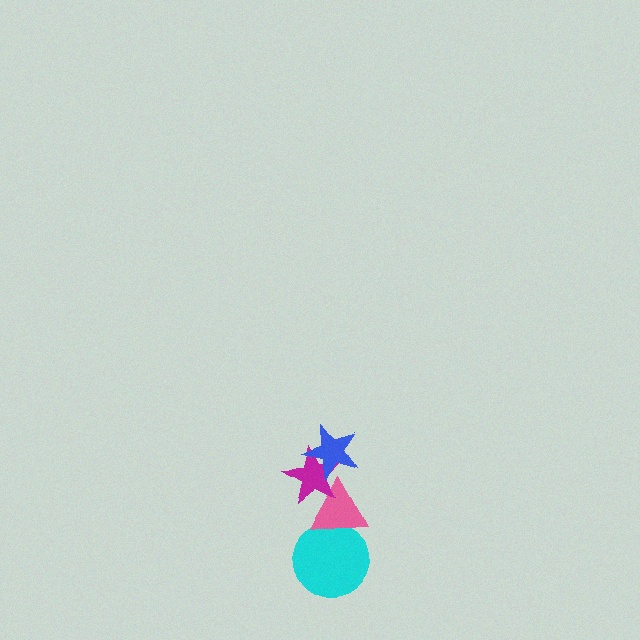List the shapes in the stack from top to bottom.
From top to bottom: the blue star, the magenta star, the pink triangle, the cyan circle.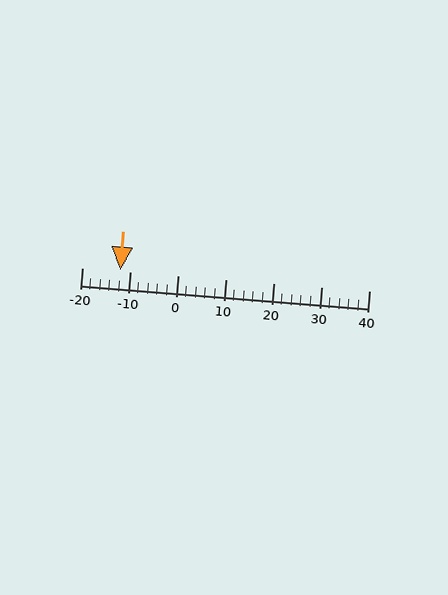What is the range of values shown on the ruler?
The ruler shows values from -20 to 40.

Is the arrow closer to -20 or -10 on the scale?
The arrow is closer to -10.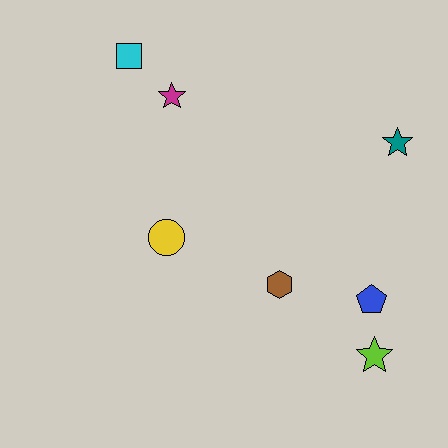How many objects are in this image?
There are 7 objects.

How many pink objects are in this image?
There are no pink objects.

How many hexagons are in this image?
There is 1 hexagon.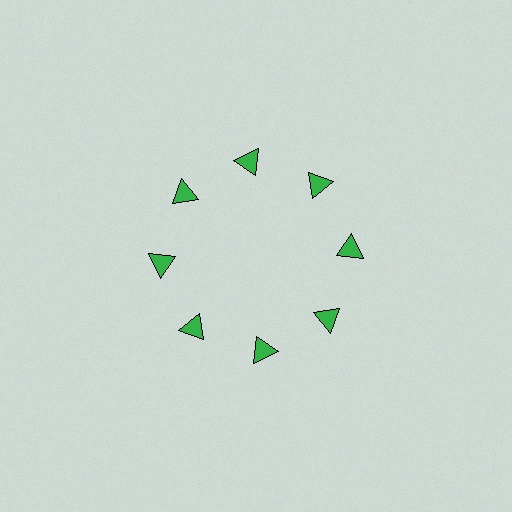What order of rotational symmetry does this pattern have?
This pattern has 8-fold rotational symmetry.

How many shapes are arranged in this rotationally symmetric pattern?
There are 8 shapes, arranged in 8 groups of 1.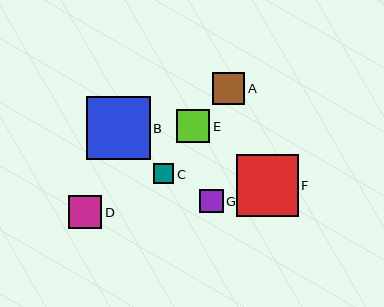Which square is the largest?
Square B is the largest with a size of approximately 63 pixels.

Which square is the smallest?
Square C is the smallest with a size of approximately 20 pixels.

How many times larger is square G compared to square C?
Square G is approximately 1.2 times the size of square C.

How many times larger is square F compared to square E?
Square F is approximately 1.8 times the size of square E.